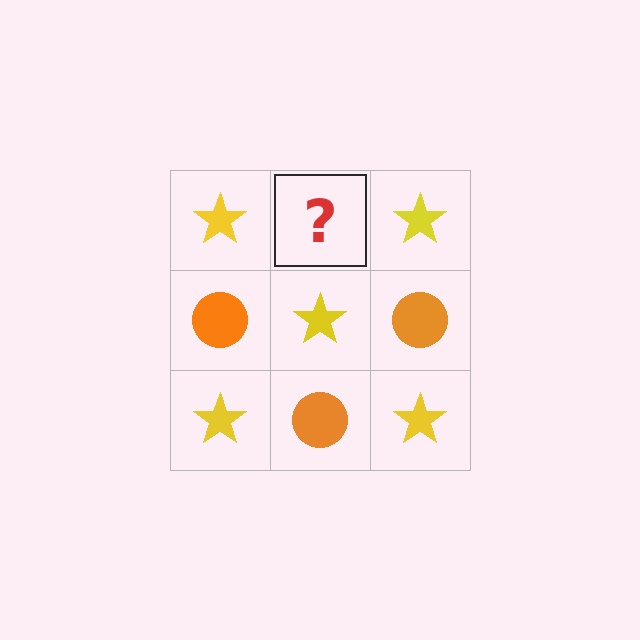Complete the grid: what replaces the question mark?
The question mark should be replaced with an orange circle.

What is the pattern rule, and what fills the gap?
The rule is that it alternates yellow star and orange circle in a checkerboard pattern. The gap should be filled with an orange circle.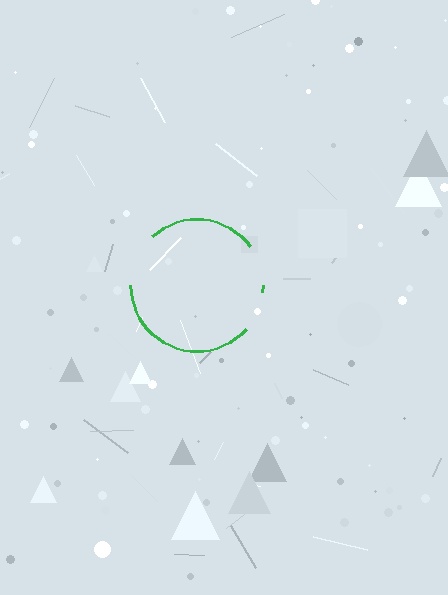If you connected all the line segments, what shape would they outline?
They would outline a circle.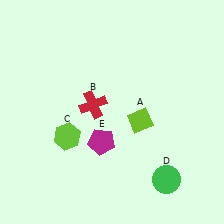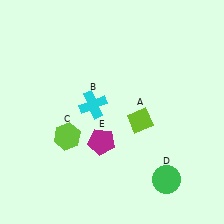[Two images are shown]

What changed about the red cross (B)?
In Image 1, B is red. In Image 2, it changed to cyan.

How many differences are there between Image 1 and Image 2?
There is 1 difference between the two images.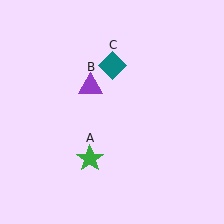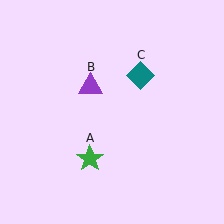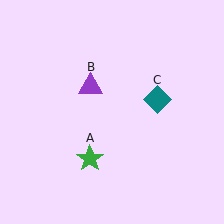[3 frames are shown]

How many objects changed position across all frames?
1 object changed position: teal diamond (object C).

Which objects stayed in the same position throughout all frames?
Green star (object A) and purple triangle (object B) remained stationary.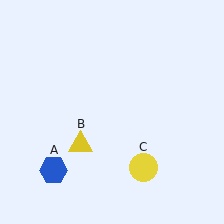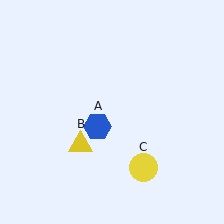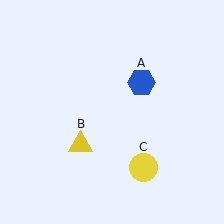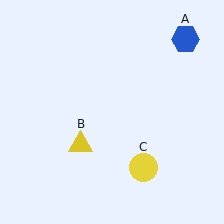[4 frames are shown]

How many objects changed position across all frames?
1 object changed position: blue hexagon (object A).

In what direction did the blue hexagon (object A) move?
The blue hexagon (object A) moved up and to the right.